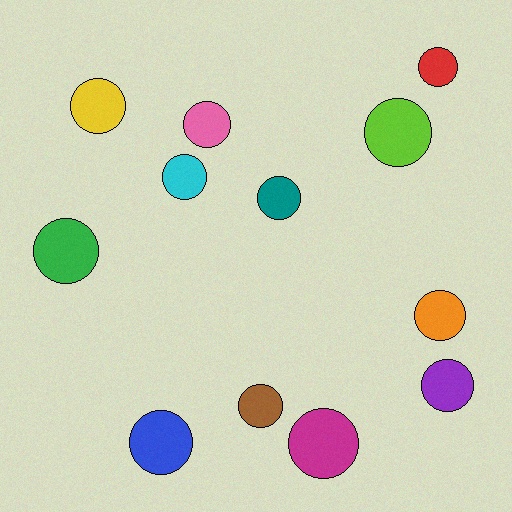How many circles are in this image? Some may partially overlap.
There are 12 circles.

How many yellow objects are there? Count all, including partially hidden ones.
There is 1 yellow object.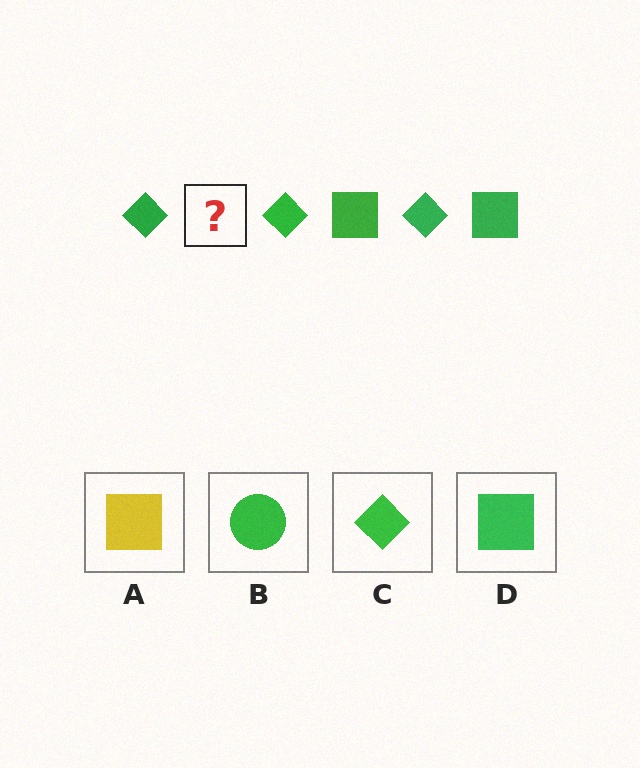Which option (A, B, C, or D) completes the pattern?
D.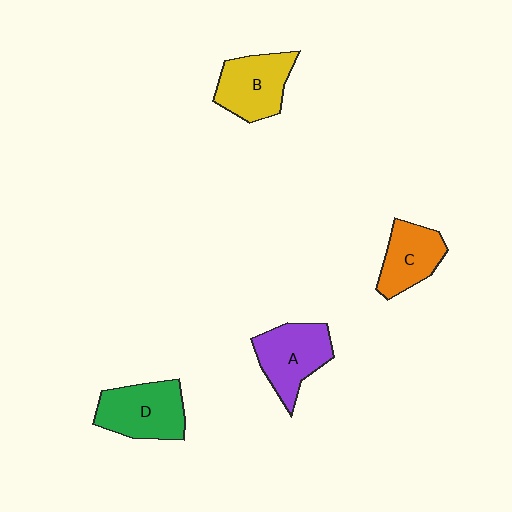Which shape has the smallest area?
Shape C (orange).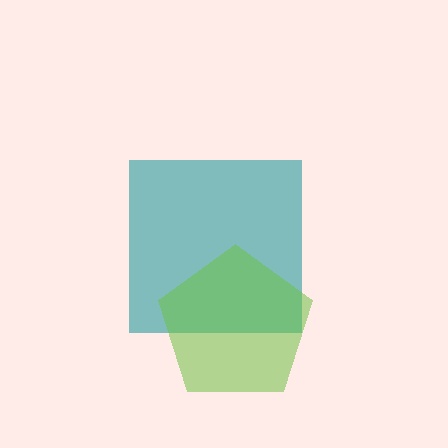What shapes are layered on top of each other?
The layered shapes are: a teal square, a lime pentagon.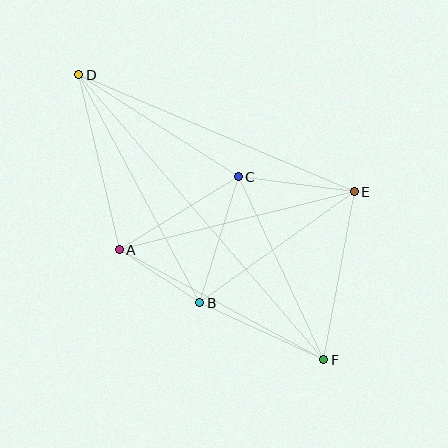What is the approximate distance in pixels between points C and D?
The distance between C and D is approximately 189 pixels.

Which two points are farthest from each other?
Points D and F are farthest from each other.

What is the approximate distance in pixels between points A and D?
The distance between A and D is approximately 180 pixels.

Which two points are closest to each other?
Points A and B are closest to each other.